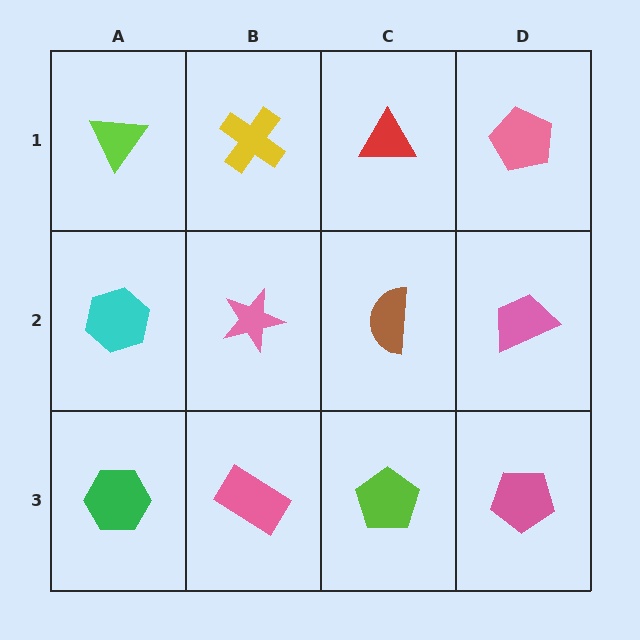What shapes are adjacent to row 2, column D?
A pink pentagon (row 1, column D), a pink pentagon (row 3, column D), a brown semicircle (row 2, column C).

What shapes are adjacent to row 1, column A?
A cyan hexagon (row 2, column A), a yellow cross (row 1, column B).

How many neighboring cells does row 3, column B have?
3.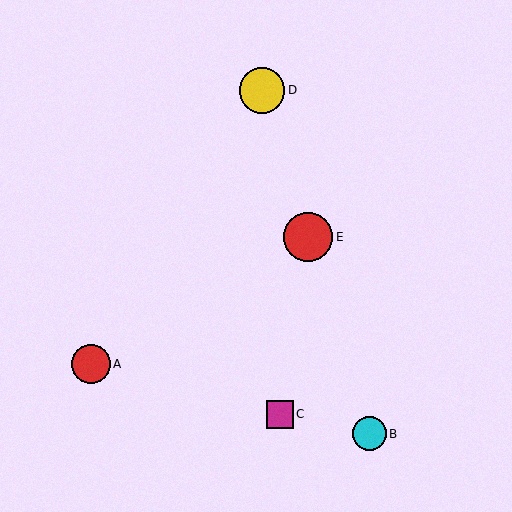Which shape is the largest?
The red circle (labeled E) is the largest.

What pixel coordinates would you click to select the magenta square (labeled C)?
Click at (280, 415) to select the magenta square C.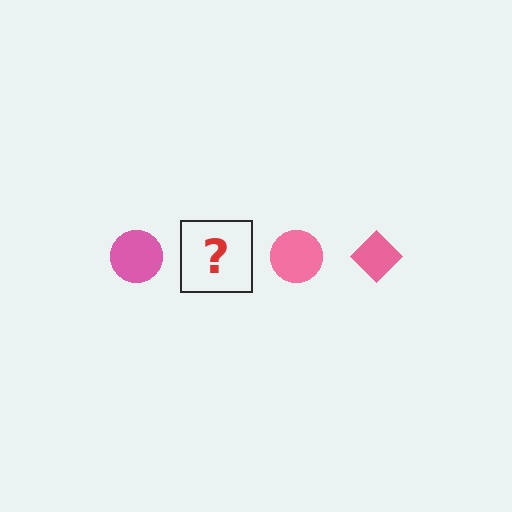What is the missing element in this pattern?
The missing element is a pink diamond.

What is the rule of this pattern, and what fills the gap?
The rule is that the pattern cycles through circle, diamond shapes in pink. The gap should be filled with a pink diamond.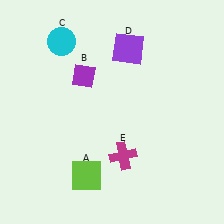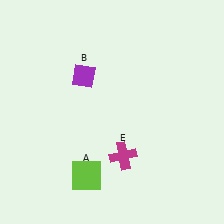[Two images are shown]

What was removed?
The purple square (D), the cyan circle (C) were removed in Image 2.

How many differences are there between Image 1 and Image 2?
There are 2 differences between the two images.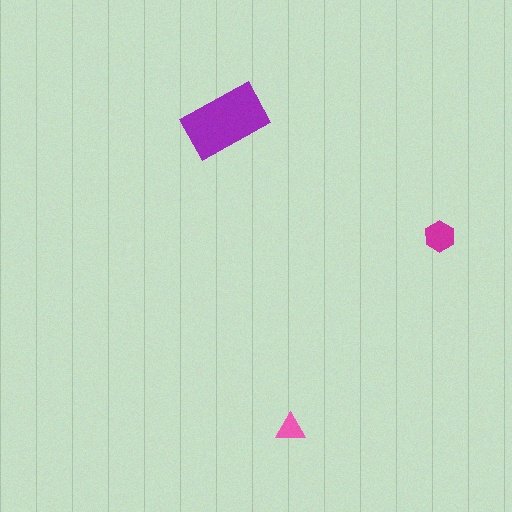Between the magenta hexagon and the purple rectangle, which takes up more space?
The purple rectangle.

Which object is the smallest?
The pink triangle.